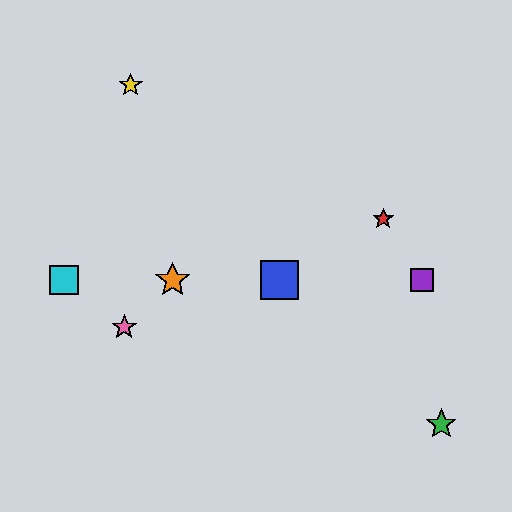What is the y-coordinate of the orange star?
The orange star is at y≈280.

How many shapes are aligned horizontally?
4 shapes (the blue square, the purple square, the orange star, the cyan square) are aligned horizontally.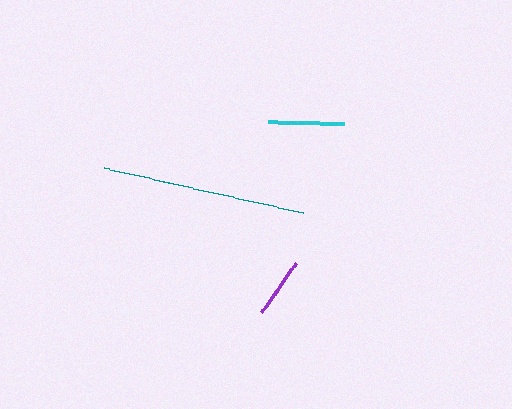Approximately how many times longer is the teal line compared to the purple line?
The teal line is approximately 3.4 times the length of the purple line.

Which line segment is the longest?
The teal line is the longest at approximately 204 pixels.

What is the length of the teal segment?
The teal segment is approximately 204 pixels long.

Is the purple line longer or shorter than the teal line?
The teal line is longer than the purple line.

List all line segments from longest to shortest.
From longest to shortest: teal, cyan, purple.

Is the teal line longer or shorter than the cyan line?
The teal line is longer than the cyan line.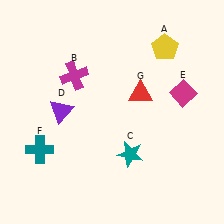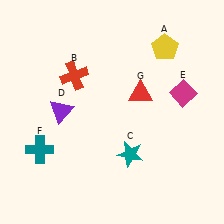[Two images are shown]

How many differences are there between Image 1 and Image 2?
There is 1 difference between the two images.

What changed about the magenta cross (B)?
In Image 1, B is magenta. In Image 2, it changed to red.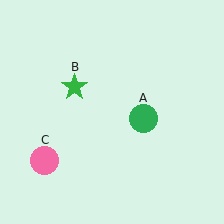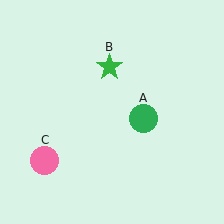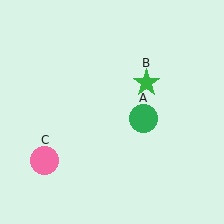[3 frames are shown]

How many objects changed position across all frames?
1 object changed position: green star (object B).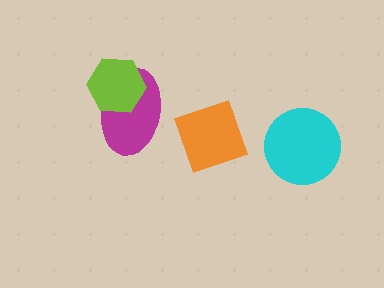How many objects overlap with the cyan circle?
0 objects overlap with the cyan circle.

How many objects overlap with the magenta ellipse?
1 object overlaps with the magenta ellipse.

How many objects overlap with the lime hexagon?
1 object overlaps with the lime hexagon.